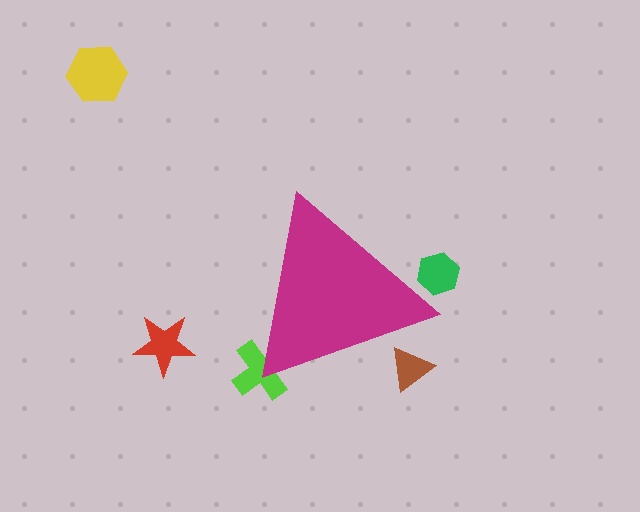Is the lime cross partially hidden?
Yes, the lime cross is partially hidden behind the magenta triangle.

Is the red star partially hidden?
No, the red star is fully visible.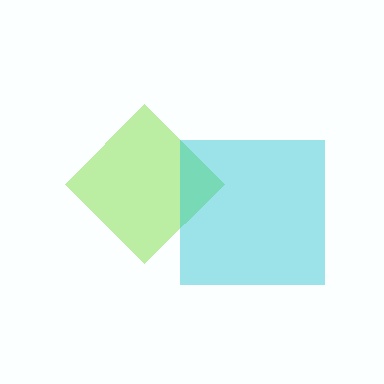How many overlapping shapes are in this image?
There are 2 overlapping shapes in the image.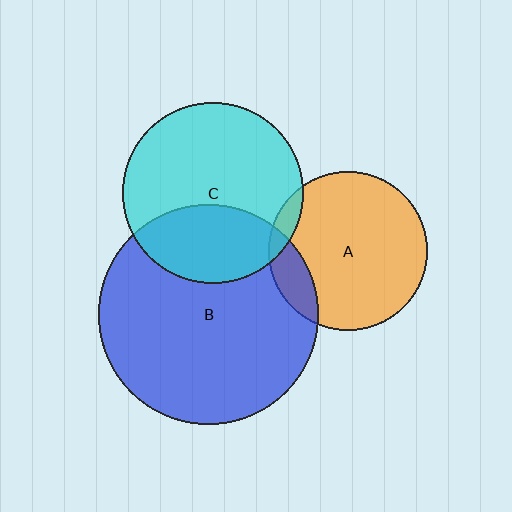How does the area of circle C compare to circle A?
Approximately 1.3 times.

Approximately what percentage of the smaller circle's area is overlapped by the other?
Approximately 5%.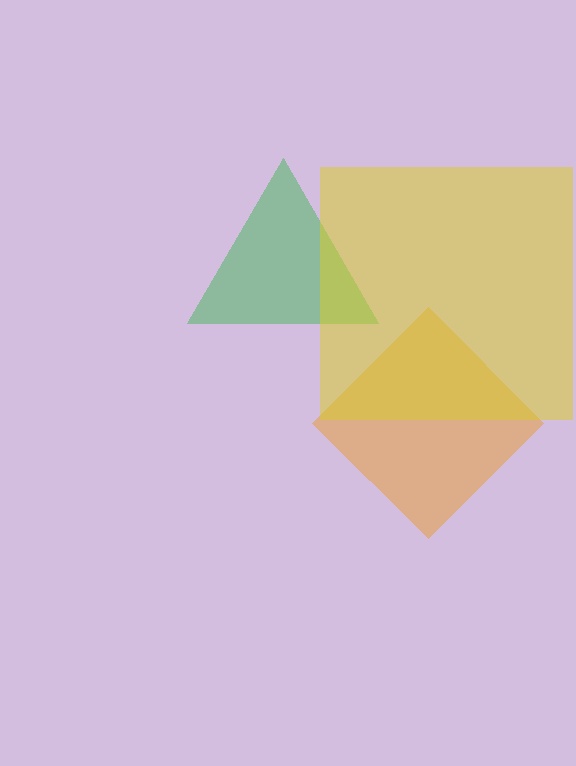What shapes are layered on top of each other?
The layered shapes are: a green triangle, an orange diamond, a yellow square.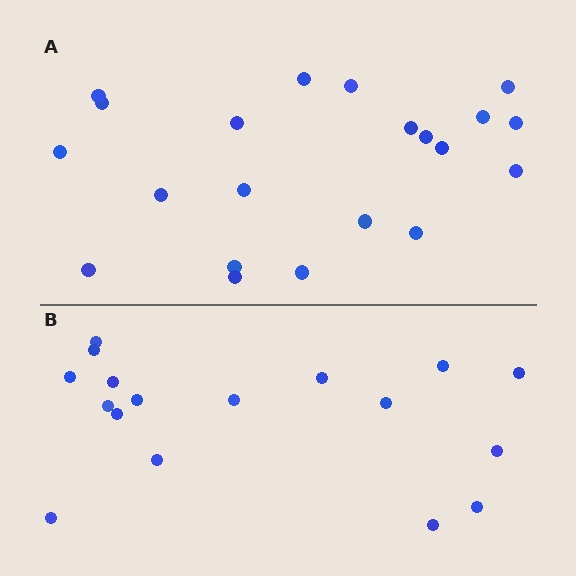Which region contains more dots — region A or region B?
Region A (the top region) has more dots.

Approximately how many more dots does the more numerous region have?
Region A has about 4 more dots than region B.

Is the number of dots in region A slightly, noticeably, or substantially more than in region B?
Region A has only slightly more — the two regions are fairly close. The ratio is roughly 1.2 to 1.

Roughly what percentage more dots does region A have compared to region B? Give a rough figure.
About 25% more.